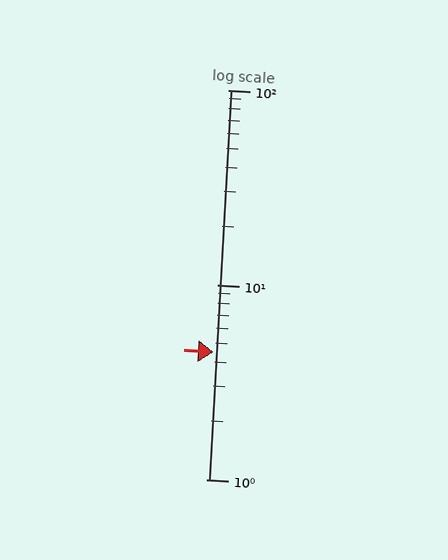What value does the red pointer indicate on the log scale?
The pointer indicates approximately 4.5.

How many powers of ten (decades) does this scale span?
The scale spans 2 decades, from 1 to 100.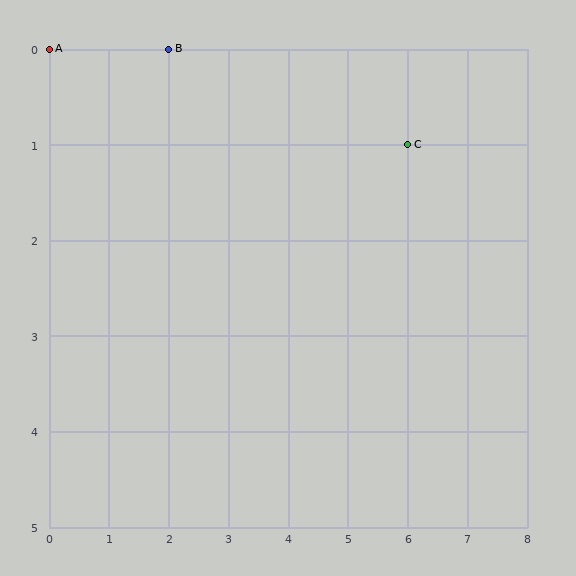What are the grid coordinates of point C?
Point C is at grid coordinates (6, 1).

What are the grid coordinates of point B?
Point B is at grid coordinates (2, 0).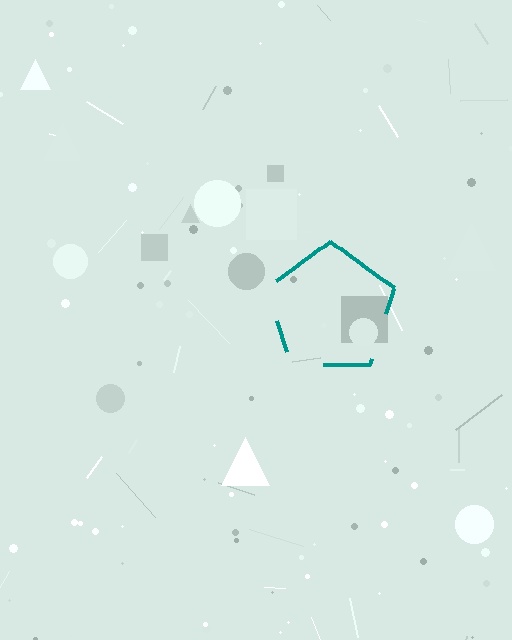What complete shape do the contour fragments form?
The contour fragments form a pentagon.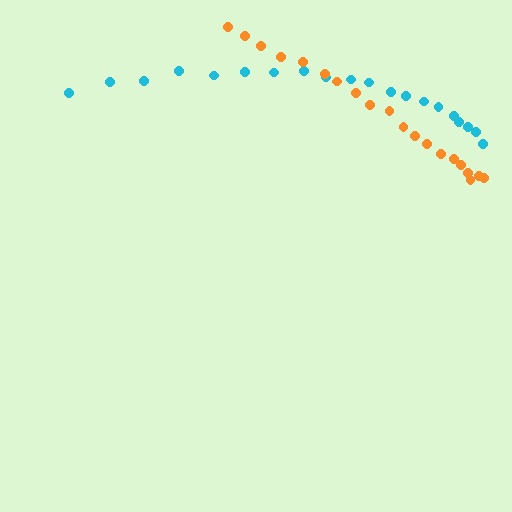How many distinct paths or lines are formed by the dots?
There are 2 distinct paths.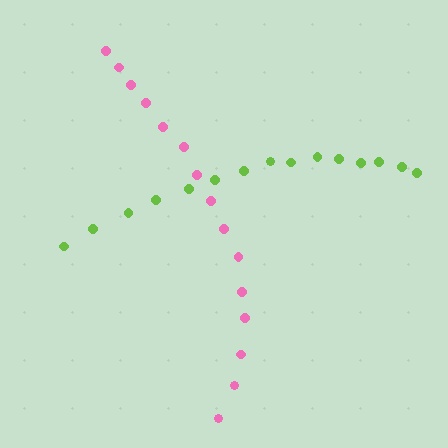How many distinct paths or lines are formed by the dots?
There are 2 distinct paths.